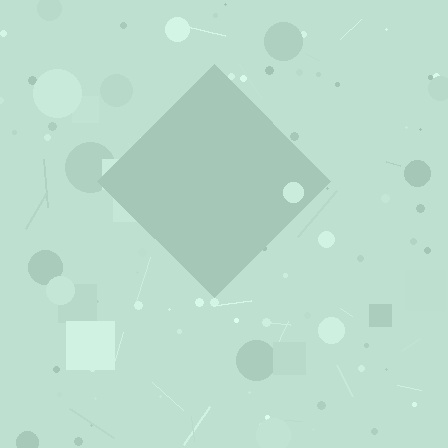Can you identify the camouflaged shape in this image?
The camouflaged shape is a diamond.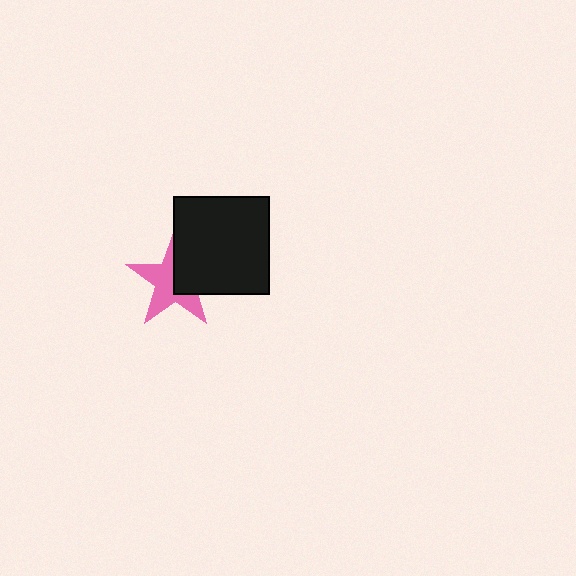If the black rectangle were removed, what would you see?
You would see the complete pink star.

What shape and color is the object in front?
The object in front is a black rectangle.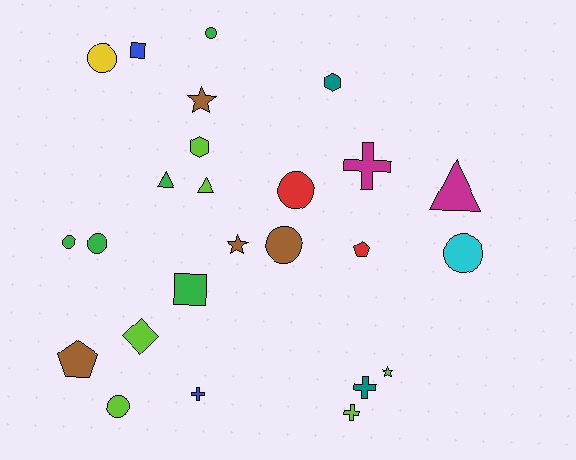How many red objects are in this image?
There are 2 red objects.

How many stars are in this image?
There are 3 stars.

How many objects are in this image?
There are 25 objects.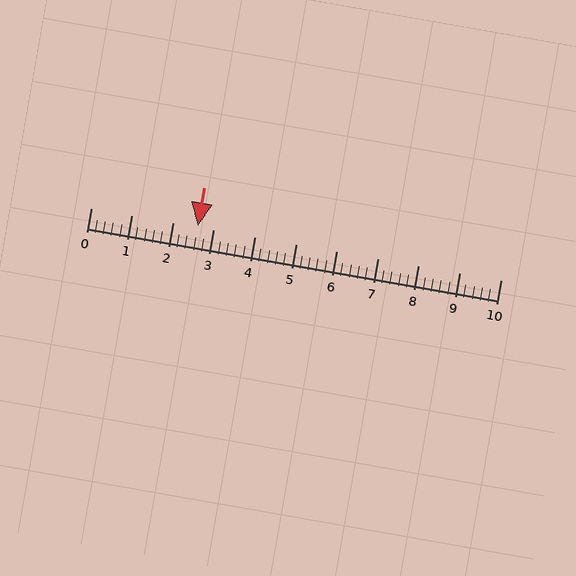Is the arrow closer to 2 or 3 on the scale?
The arrow is closer to 3.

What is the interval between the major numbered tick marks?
The major tick marks are spaced 1 units apart.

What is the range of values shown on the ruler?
The ruler shows values from 0 to 10.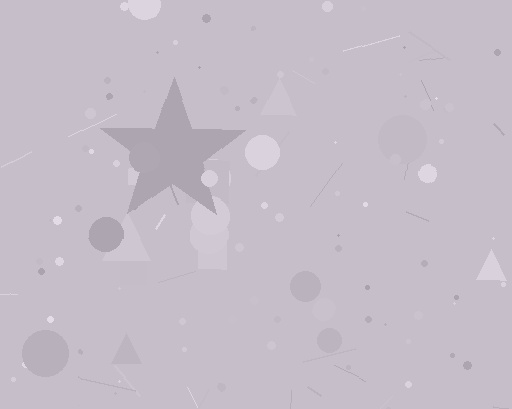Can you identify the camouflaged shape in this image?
The camouflaged shape is a star.